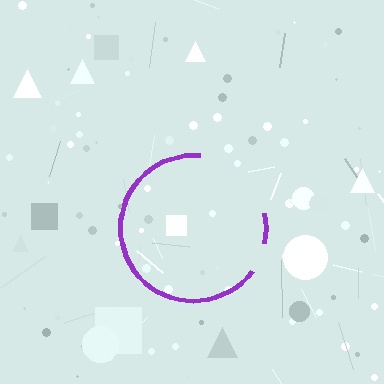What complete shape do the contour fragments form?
The contour fragments form a circle.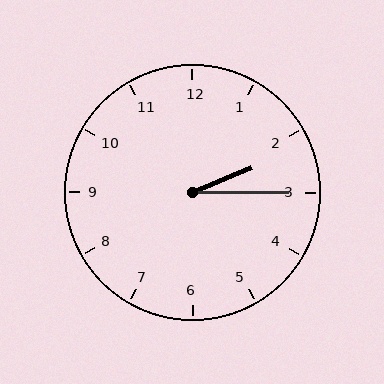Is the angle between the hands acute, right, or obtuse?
It is acute.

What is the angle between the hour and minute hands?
Approximately 22 degrees.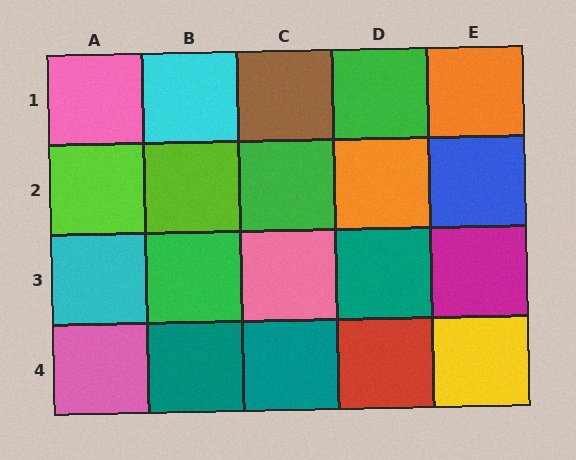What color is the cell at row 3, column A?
Cyan.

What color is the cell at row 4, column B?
Teal.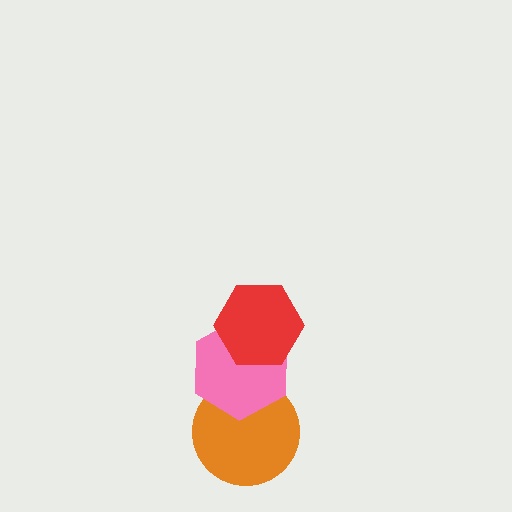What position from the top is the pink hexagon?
The pink hexagon is 2nd from the top.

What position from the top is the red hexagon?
The red hexagon is 1st from the top.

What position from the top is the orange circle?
The orange circle is 3rd from the top.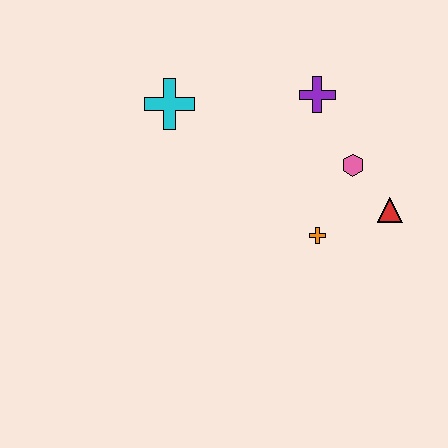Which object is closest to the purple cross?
The pink hexagon is closest to the purple cross.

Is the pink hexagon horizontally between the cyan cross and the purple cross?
No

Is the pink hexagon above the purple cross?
No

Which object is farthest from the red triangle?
The cyan cross is farthest from the red triangle.